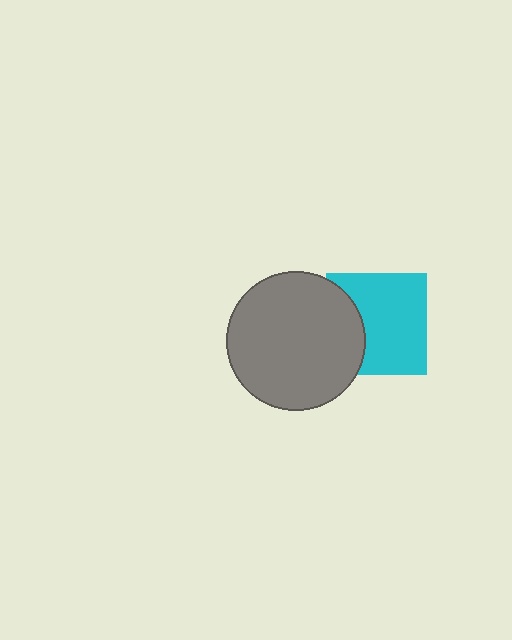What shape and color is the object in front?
The object in front is a gray circle.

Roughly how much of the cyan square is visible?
Most of it is visible (roughly 70%).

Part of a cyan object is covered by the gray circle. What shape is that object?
It is a square.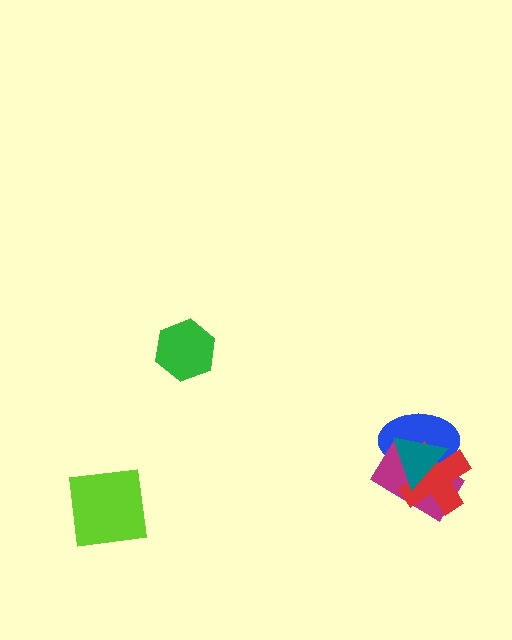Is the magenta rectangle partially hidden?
Yes, it is partially covered by another shape.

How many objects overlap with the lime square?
0 objects overlap with the lime square.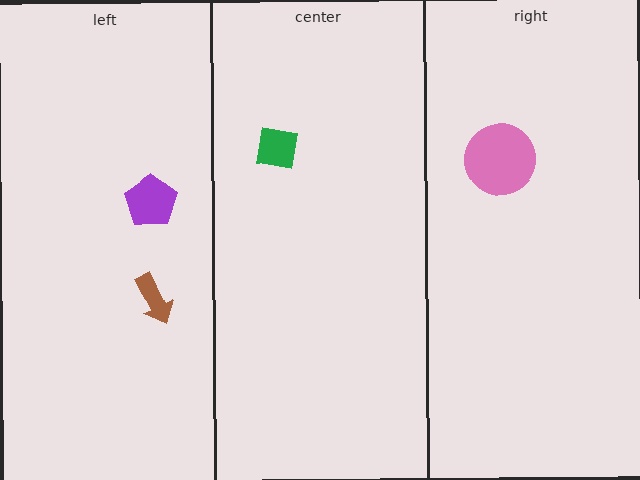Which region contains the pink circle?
The right region.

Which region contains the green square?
The center region.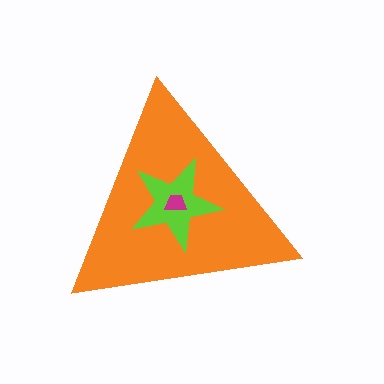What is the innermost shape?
The magenta trapezoid.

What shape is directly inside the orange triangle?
The lime star.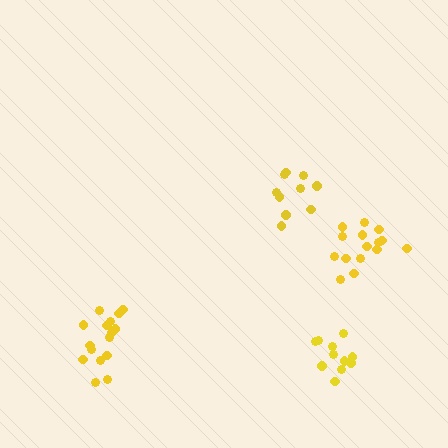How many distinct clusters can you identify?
There are 4 distinct clusters.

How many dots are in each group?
Group 1: 16 dots, Group 2: 15 dots, Group 3: 11 dots, Group 4: 10 dots (52 total).